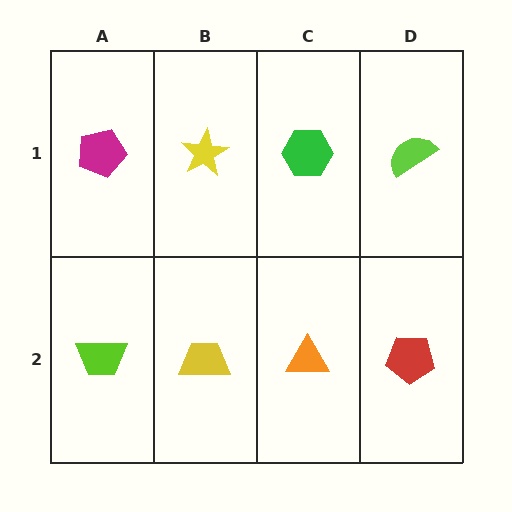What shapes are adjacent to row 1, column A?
A lime trapezoid (row 2, column A), a yellow star (row 1, column B).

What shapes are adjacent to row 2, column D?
A lime semicircle (row 1, column D), an orange triangle (row 2, column C).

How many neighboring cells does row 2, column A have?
2.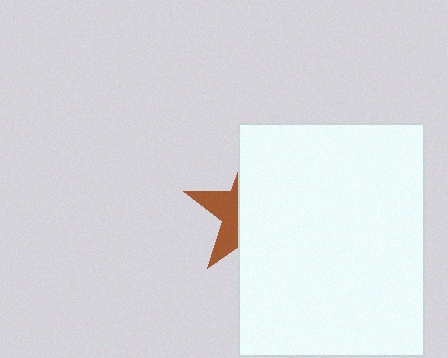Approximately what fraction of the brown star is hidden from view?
Roughly 66% of the brown star is hidden behind the white rectangle.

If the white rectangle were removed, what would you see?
You would see the complete brown star.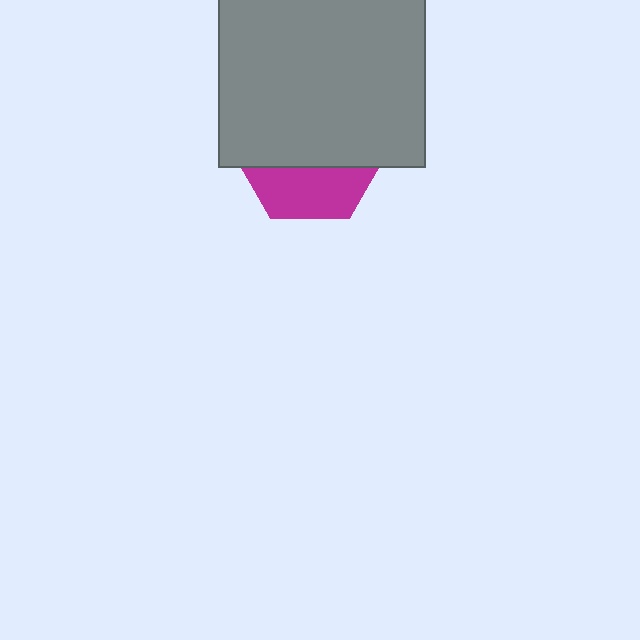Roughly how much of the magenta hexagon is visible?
A small part of it is visible (roughly 35%).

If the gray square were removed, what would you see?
You would see the complete magenta hexagon.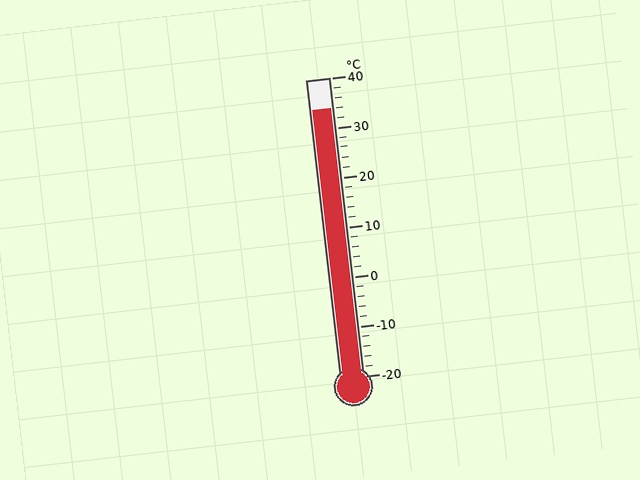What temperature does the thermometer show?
The thermometer shows approximately 34°C.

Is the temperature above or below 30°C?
The temperature is above 30°C.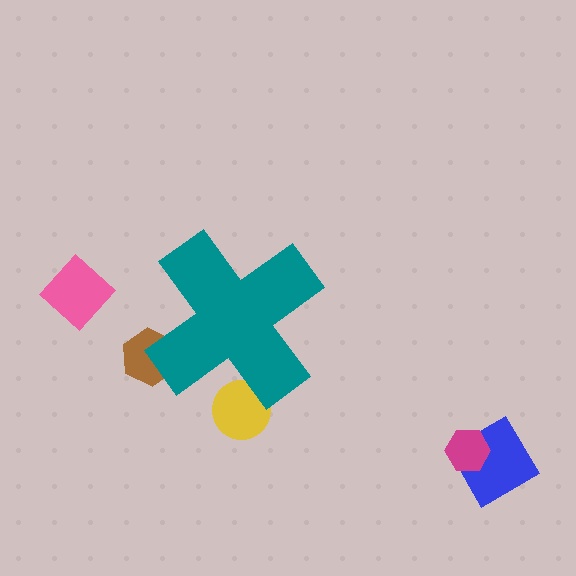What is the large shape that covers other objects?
A teal cross.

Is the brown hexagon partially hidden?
Yes, the brown hexagon is partially hidden behind the teal cross.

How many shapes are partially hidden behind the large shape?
2 shapes are partially hidden.